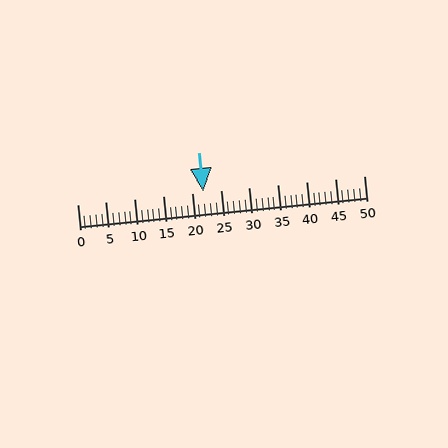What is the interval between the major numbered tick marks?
The major tick marks are spaced 5 units apart.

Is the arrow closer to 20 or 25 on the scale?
The arrow is closer to 20.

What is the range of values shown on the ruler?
The ruler shows values from 0 to 50.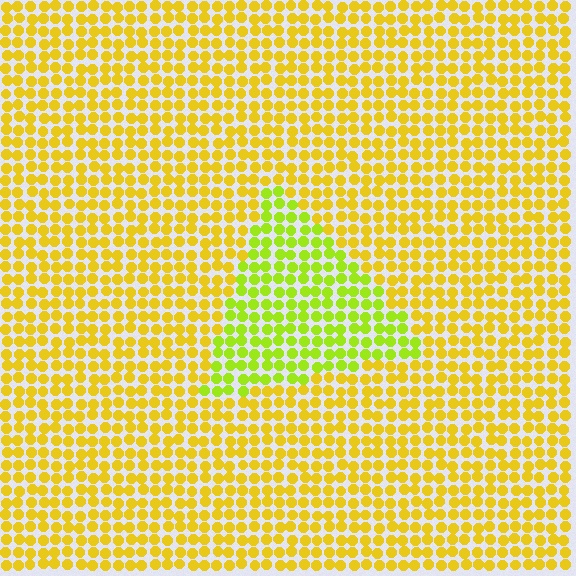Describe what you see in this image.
The image is filled with small yellow elements in a uniform arrangement. A triangle-shaped region is visible where the elements are tinted to a slightly different hue, forming a subtle color boundary.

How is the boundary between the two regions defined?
The boundary is defined purely by a slight shift in hue (about 32 degrees). Spacing, size, and orientation are identical on both sides.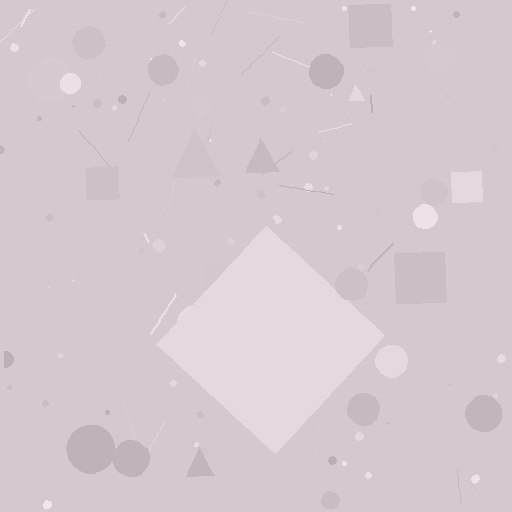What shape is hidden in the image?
A diamond is hidden in the image.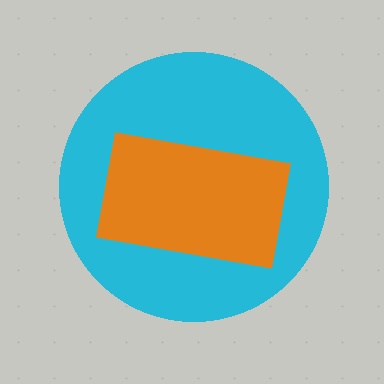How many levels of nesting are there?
2.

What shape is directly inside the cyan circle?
The orange rectangle.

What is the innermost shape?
The orange rectangle.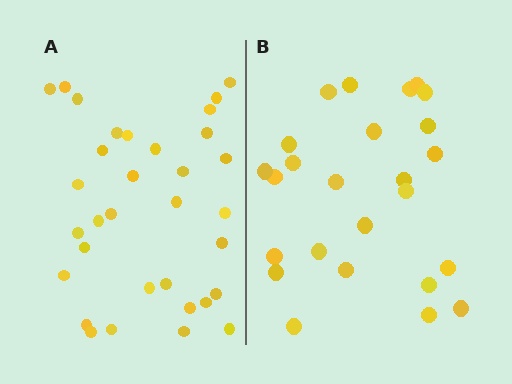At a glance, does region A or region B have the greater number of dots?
Region A (the left region) has more dots.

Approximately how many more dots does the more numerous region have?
Region A has roughly 8 or so more dots than region B.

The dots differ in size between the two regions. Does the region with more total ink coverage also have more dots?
No. Region B has more total ink coverage because its dots are larger, but region A actually contains more individual dots. Total area can be misleading — the number of items is what matters here.